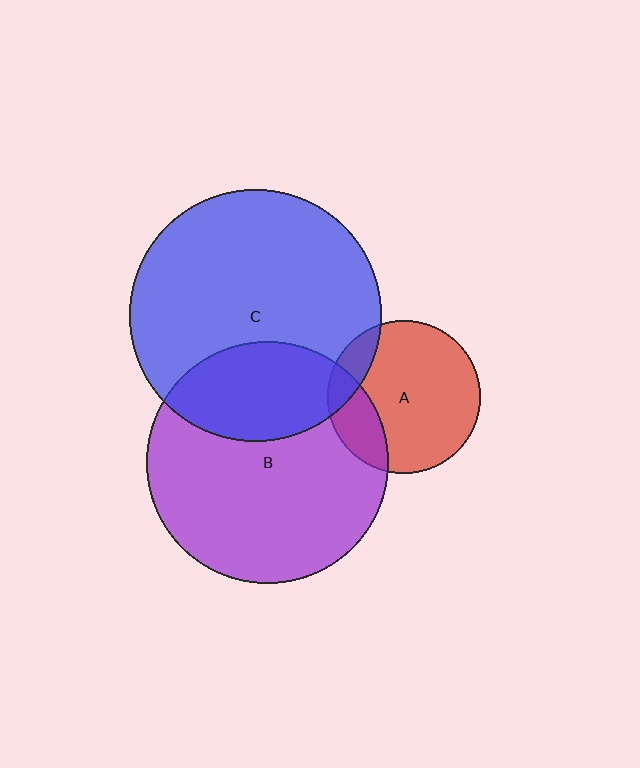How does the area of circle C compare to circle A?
Approximately 2.7 times.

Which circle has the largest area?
Circle C (blue).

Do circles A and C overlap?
Yes.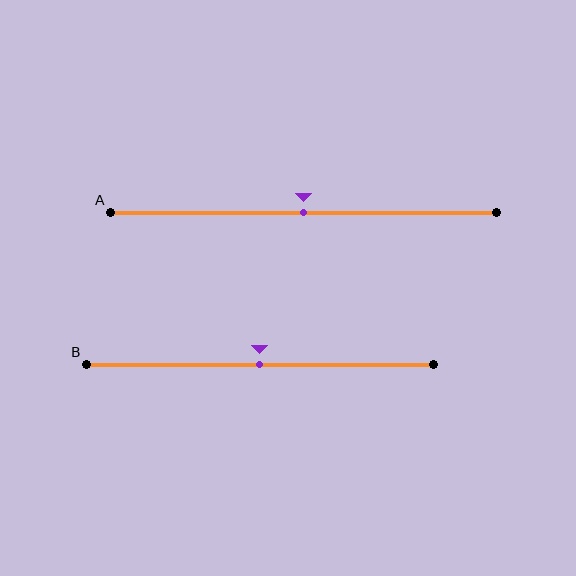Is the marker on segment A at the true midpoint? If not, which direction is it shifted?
Yes, the marker on segment A is at the true midpoint.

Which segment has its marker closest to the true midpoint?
Segment A has its marker closest to the true midpoint.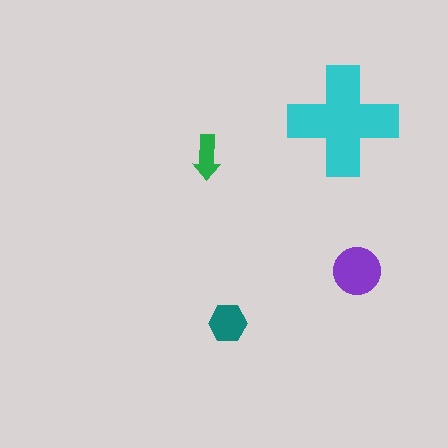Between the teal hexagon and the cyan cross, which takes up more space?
The cyan cross.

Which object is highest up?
The cyan cross is topmost.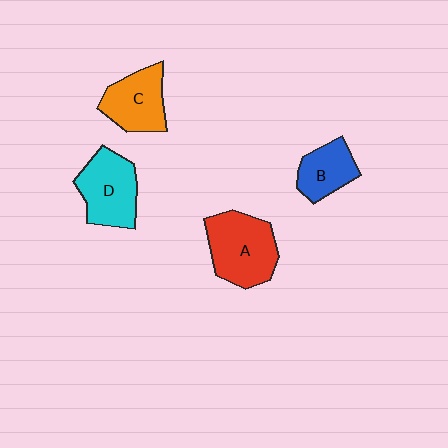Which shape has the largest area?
Shape A (red).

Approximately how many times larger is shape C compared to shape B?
Approximately 1.3 times.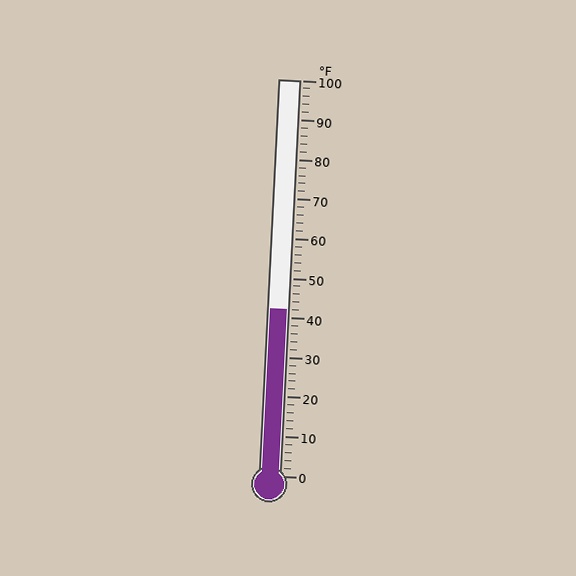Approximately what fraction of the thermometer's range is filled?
The thermometer is filled to approximately 40% of its range.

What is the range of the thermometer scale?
The thermometer scale ranges from 0°F to 100°F.